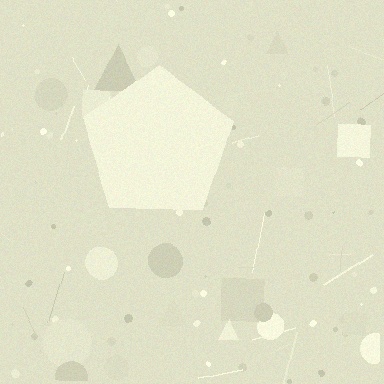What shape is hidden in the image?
A pentagon is hidden in the image.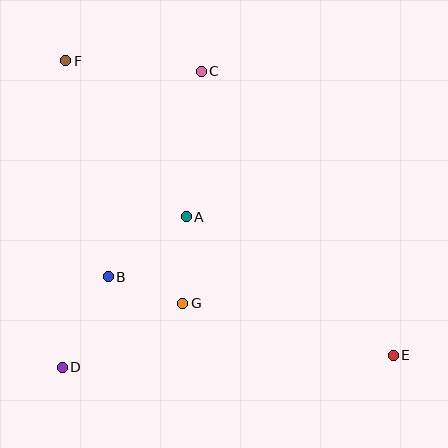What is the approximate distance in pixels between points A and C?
The distance between A and C is approximately 146 pixels.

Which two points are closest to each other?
Points B and G are closest to each other.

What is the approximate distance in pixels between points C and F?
The distance between C and F is approximately 136 pixels.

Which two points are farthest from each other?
Points E and F are farthest from each other.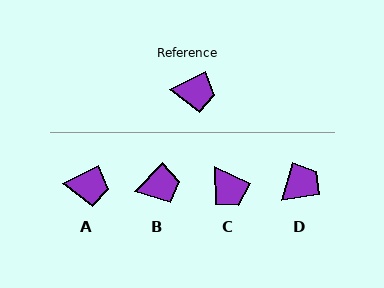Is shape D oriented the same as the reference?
No, it is off by about 48 degrees.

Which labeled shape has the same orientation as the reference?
A.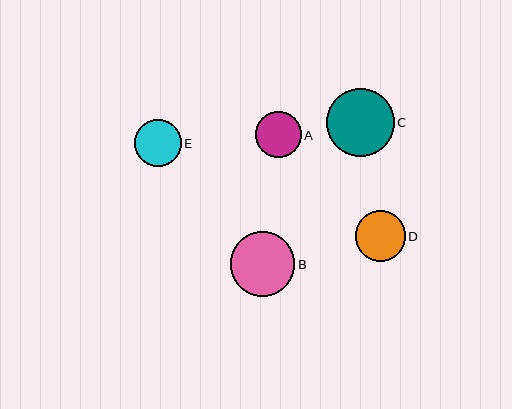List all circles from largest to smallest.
From largest to smallest: C, B, D, E, A.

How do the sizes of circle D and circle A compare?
Circle D and circle A are approximately the same size.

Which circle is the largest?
Circle C is the largest with a size of approximately 68 pixels.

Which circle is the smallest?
Circle A is the smallest with a size of approximately 46 pixels.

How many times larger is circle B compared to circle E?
Circle B is approximately 1.4 times the size of circle E.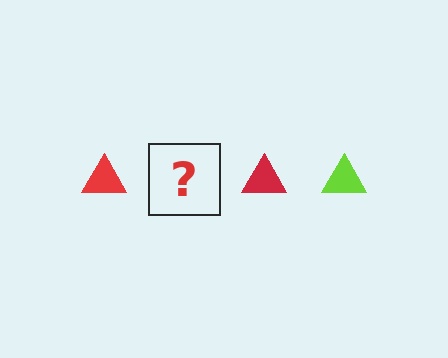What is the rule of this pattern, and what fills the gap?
The rule is that the pattern cycles through red, lime triangles. The gap should be filled with a lime triangle.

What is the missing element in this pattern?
The missing element is a lime triangle.